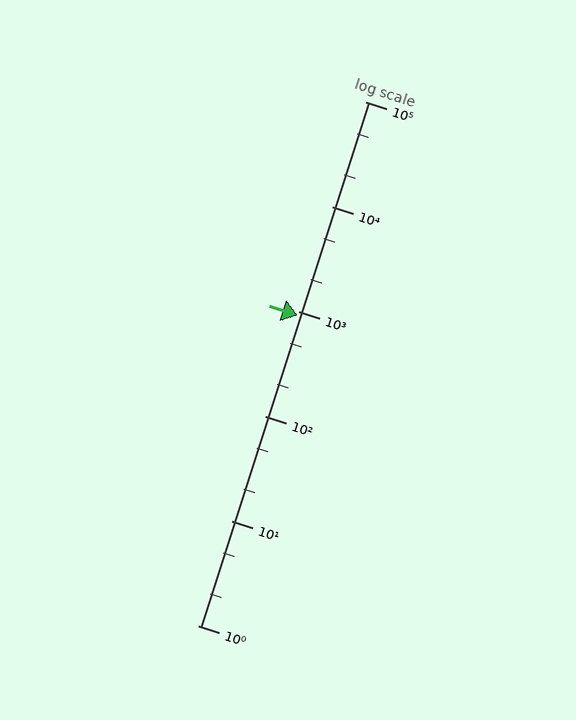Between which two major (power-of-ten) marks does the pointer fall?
The pointer is between 100 and 1000.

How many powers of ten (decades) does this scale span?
The scale spans 5 decades, from 1 to 100000.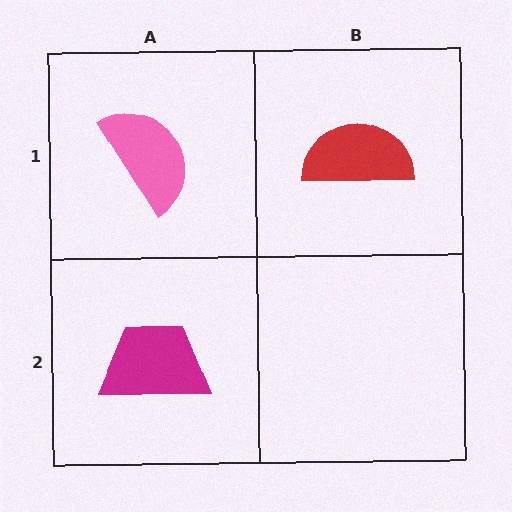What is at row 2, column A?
A magenta trapezoid.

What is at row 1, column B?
A red semicircle.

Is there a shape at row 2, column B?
No, that cell is empty.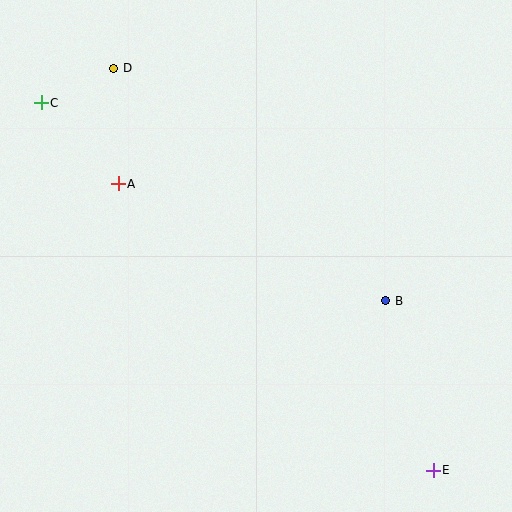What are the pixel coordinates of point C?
Point C is at (41, 103).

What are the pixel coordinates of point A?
Point A is at (118, 184).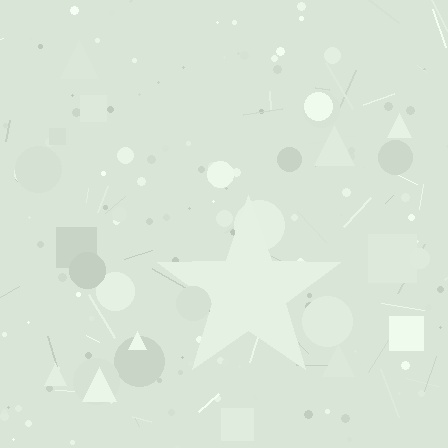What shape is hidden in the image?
A star is hidden in the image.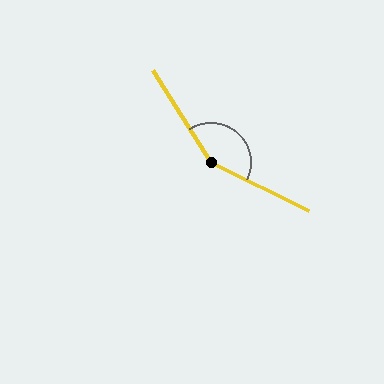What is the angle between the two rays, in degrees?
Approximately 148 degrees.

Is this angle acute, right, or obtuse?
It is obtuse.